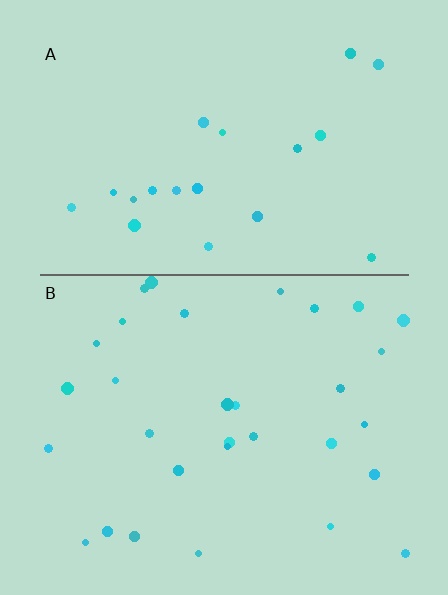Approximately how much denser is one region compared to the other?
Approximately 1.6× — region B over region A.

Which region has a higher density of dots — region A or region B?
B (the bottom).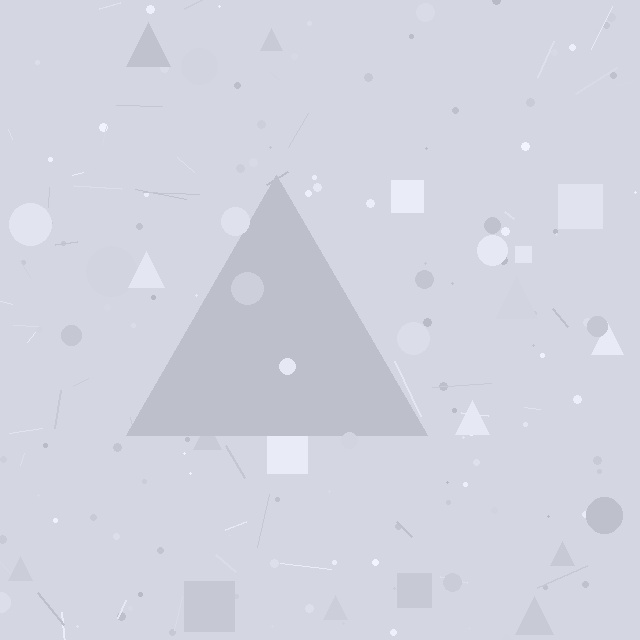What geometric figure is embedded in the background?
A triangle is embedded in the background.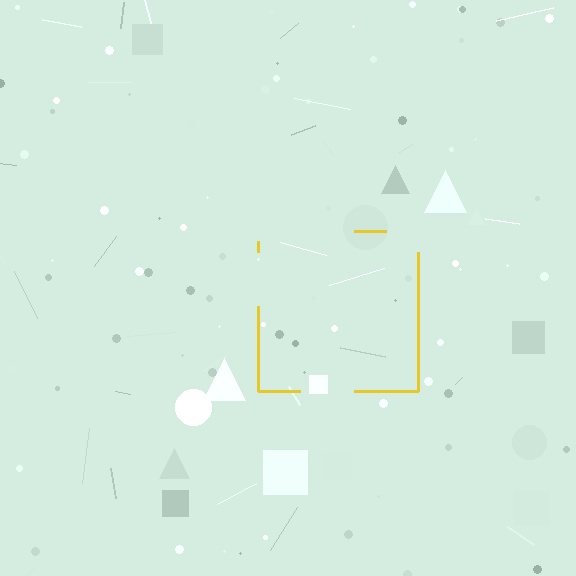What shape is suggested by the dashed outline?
The dashed outline suggests a square.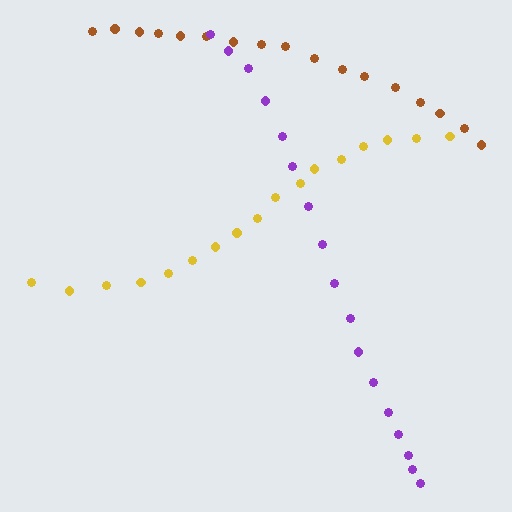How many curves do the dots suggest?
There are 3 distinct paths.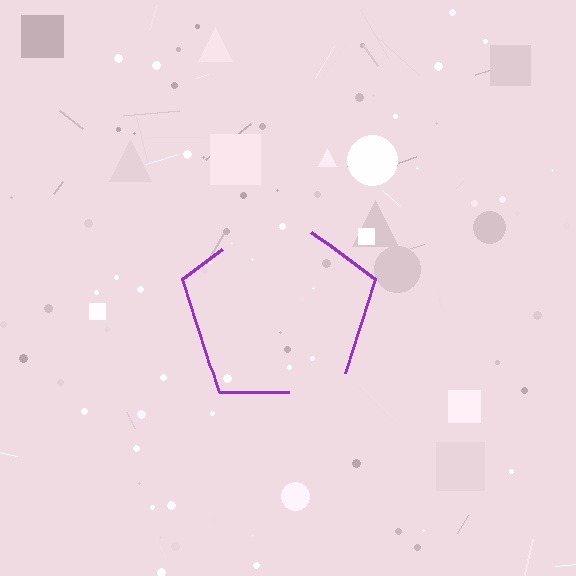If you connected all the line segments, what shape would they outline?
They would outline a pentagon.